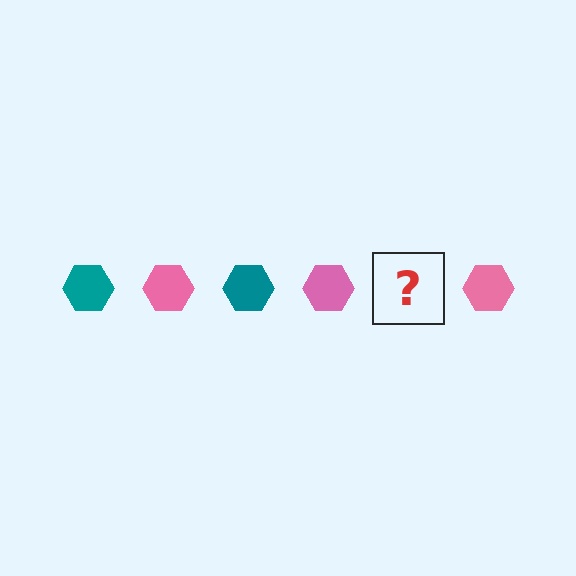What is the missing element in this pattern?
The missing element is a teal hexagon.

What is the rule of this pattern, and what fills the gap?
The rule is that the pattern cycles through teal, pink hexagons. The gap should be filled with a teal hexagon.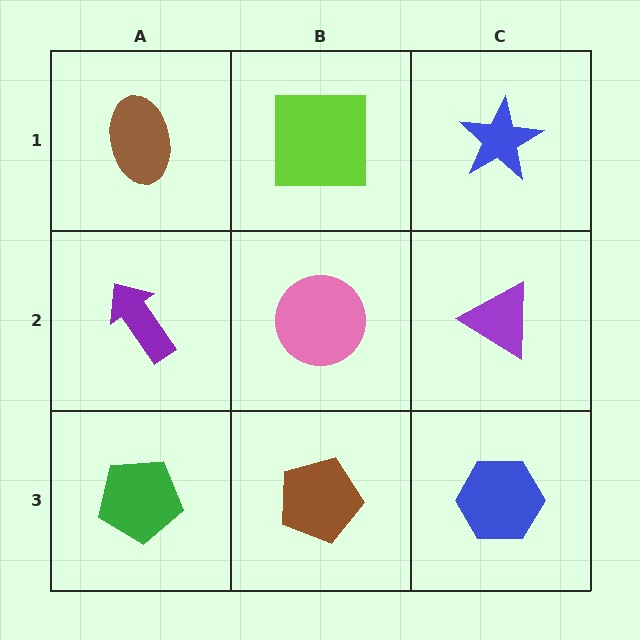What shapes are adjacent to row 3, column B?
A pink circle (row 2, column B), a green pentagon (row 3, column A), a blue hexagon (row 3, column C).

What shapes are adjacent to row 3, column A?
A purple arrow (row 2, column A), a brown pentagon (row 3, column B).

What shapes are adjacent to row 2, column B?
A lime square (row 1, column B), a brown pentagon (row 3, column B), a purple arrow (row 2, column A), a purple triangle (row 2, column C).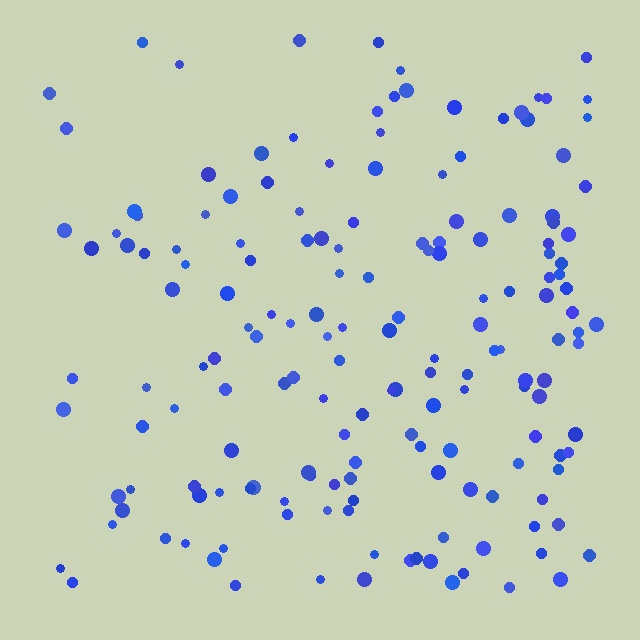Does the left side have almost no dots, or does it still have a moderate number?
Still a moderate number, just noticeably fewer than the right.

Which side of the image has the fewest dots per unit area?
The left.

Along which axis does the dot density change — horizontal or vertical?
Horizontal.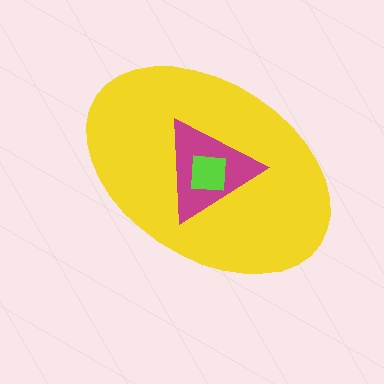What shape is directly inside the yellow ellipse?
The magenta triangle.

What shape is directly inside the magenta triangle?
The lime square.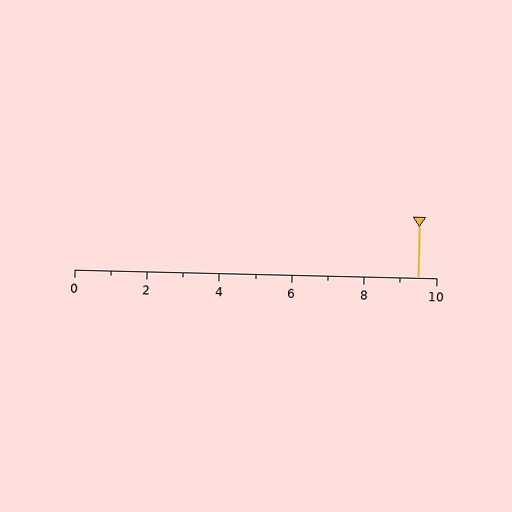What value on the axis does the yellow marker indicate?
The marker indicates approximately 9.5.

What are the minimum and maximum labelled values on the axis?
The axis runs from 0 to 10.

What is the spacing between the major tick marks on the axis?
The major ticks are spaced 2 apart.